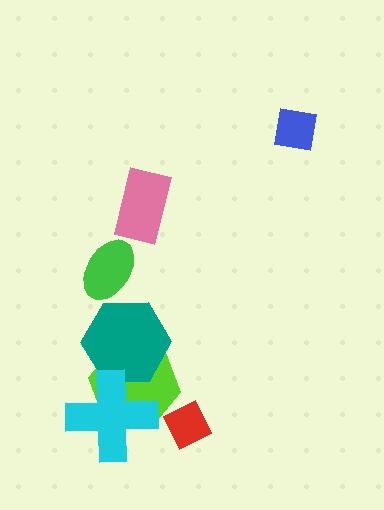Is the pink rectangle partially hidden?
No, no other shape covers it.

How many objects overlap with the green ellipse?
0 objects overlap with the green ellipse.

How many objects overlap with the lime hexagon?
2 objects overlap with the lime hexagon.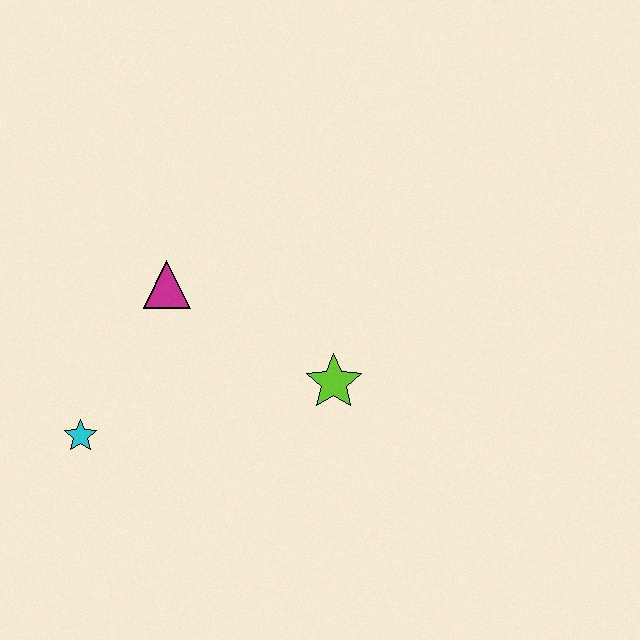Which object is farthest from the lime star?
The cyan star is farthest from the lime star.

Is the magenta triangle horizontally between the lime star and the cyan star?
Yes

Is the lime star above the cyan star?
Yes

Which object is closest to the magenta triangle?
The cyan star is closest to the magenta triangle.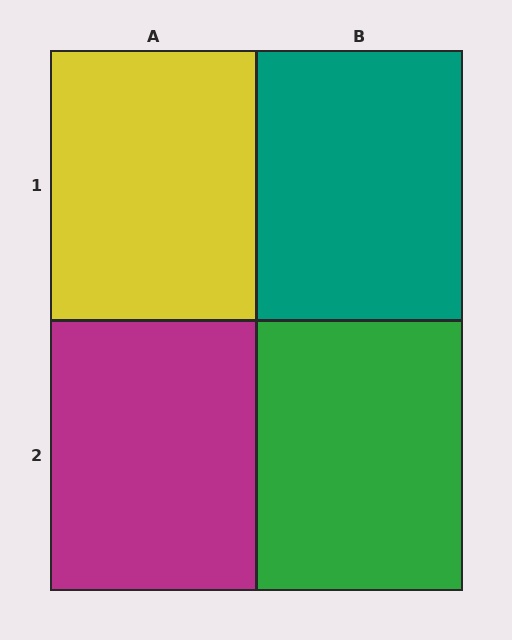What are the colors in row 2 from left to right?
Magenta, green.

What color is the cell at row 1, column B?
Teal.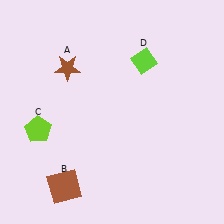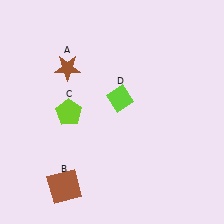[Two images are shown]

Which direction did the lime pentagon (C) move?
The lime pentagon (C) moved right.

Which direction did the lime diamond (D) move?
The lime diamond (D) moved down.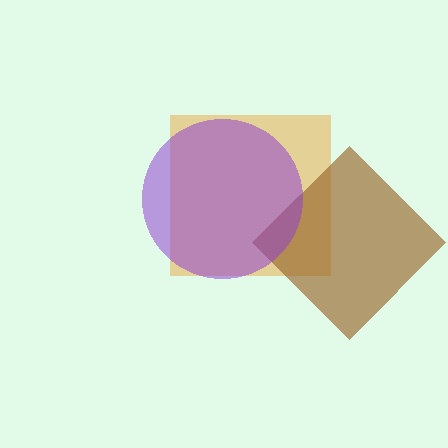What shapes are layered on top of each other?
The layered shapes are: an orange square, a brown diamond, a purple circle.